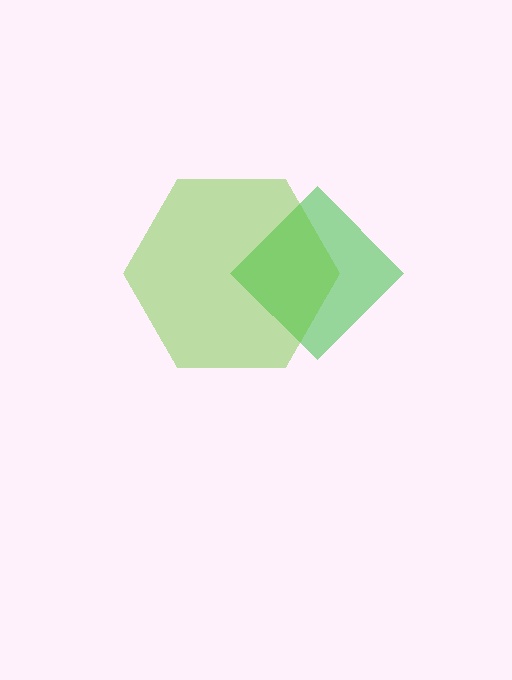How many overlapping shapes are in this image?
There are 2 overlapping shapes in the image.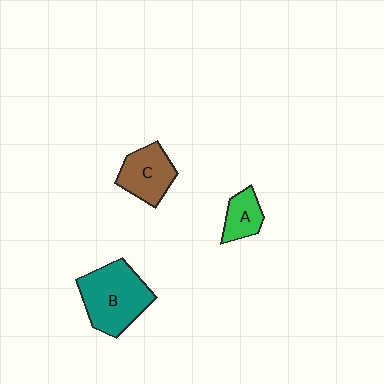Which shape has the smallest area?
Shape A (green).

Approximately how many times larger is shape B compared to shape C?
Approximately 1.6 times.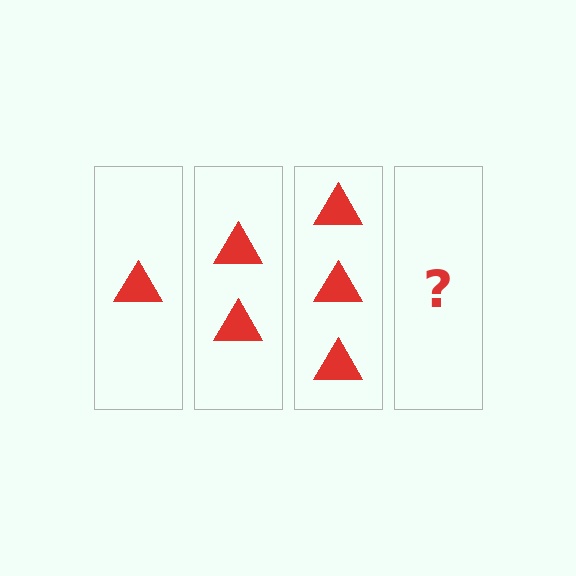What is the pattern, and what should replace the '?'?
The pattern is that each step adds one more triangle. The '?' should be 4 triangles.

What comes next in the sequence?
The next element should be 4 triangles.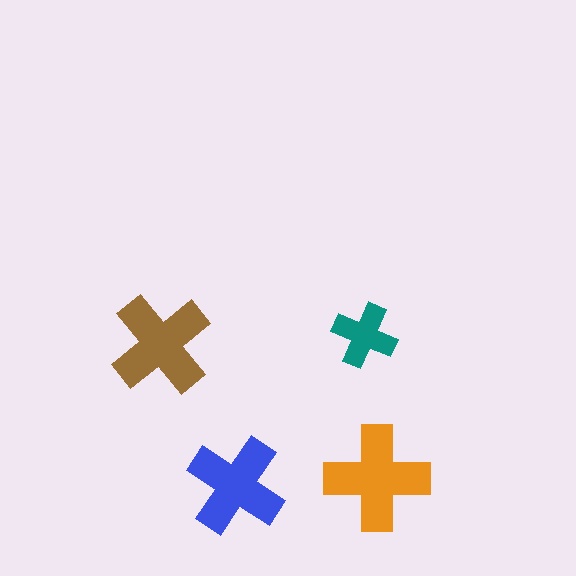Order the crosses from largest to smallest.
the orange one, the brown one, the blue one, the teal one.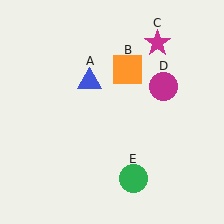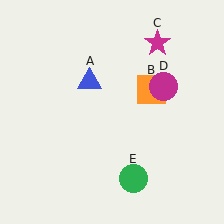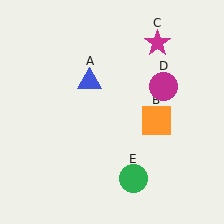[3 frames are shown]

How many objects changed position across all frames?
1 object changed position: orange square (object B).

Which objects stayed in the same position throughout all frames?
Blue triangle (object A) and magenta star (object C) and magenta circle (object D) and green circle (object E) remained stationary.